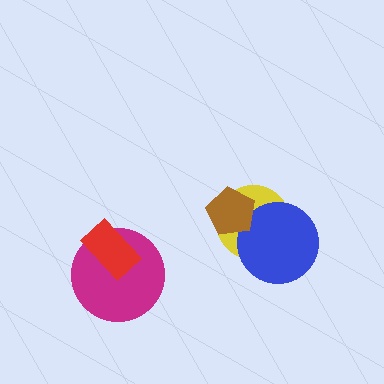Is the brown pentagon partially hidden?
No, no other shape covers it.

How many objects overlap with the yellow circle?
2 objects overlap with the yellow circle.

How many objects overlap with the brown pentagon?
2 objects overlap with the brown pentagon.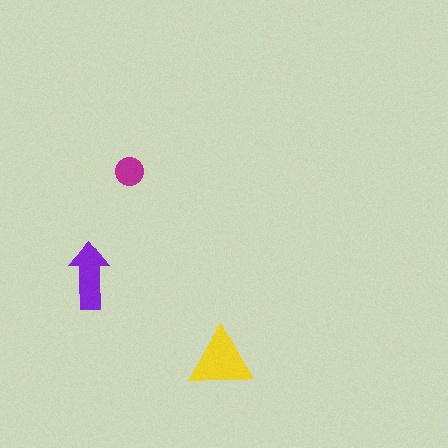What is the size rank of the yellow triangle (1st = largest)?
1st.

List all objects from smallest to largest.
The magenta circle, the purple arrow, the yellow triangle.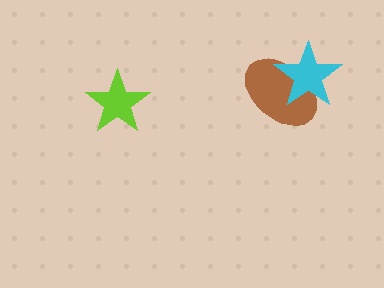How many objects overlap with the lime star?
0 objects overlap with the lime star.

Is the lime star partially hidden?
No, no other shape covers it.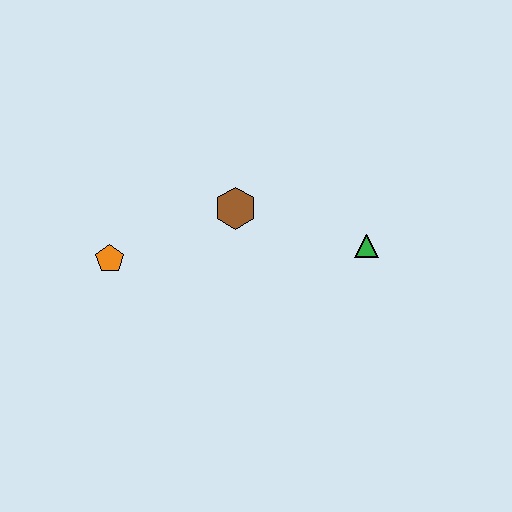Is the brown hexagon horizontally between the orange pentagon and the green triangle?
Yes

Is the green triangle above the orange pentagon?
Yes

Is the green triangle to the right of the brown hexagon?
Yes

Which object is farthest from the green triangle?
The orange pentagon is farthest from the green triangle.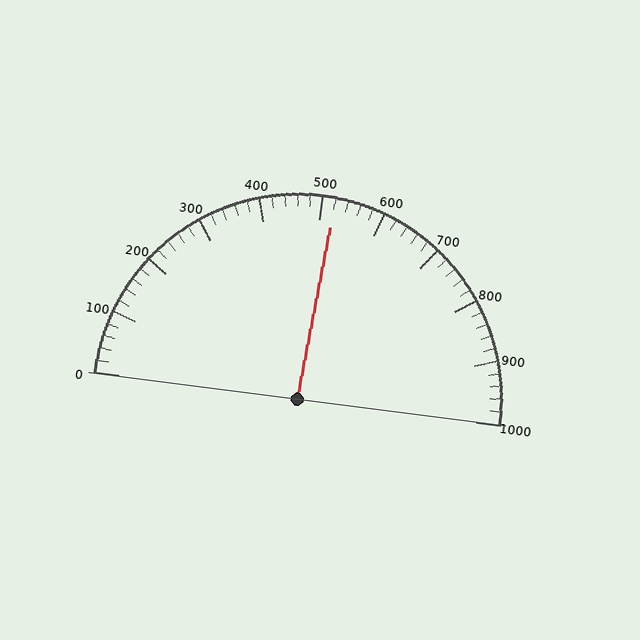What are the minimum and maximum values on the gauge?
The gauge ranges from 0 to 1000.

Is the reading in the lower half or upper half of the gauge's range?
The reading is in the upper half of the range (0 to 1000).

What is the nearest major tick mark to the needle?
The nearest major tick mark is 500.